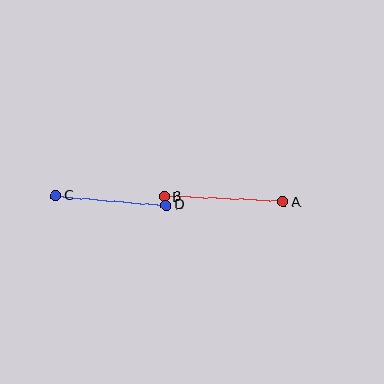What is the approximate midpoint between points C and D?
The midpoint is at approximately (111, 200) pixels.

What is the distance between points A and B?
The distance is approximately 119 pixels.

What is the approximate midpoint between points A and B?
The midpoint is at approximately (224, 199) pixels.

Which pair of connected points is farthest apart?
Points A and B are farthest apart.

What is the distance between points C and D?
The distance is approximately 111 pixels.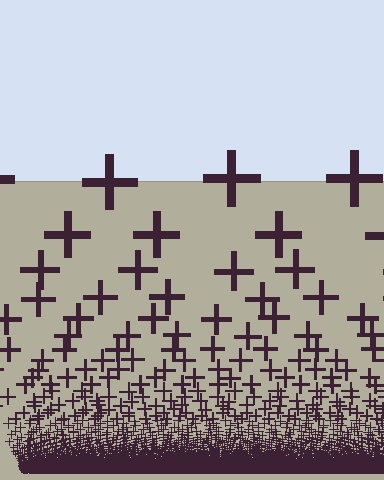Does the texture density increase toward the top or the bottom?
Density increases toward the bottom.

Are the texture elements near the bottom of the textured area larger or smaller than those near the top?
Smaller. The gradient is inverted — elements near the bottom are smaller and denser.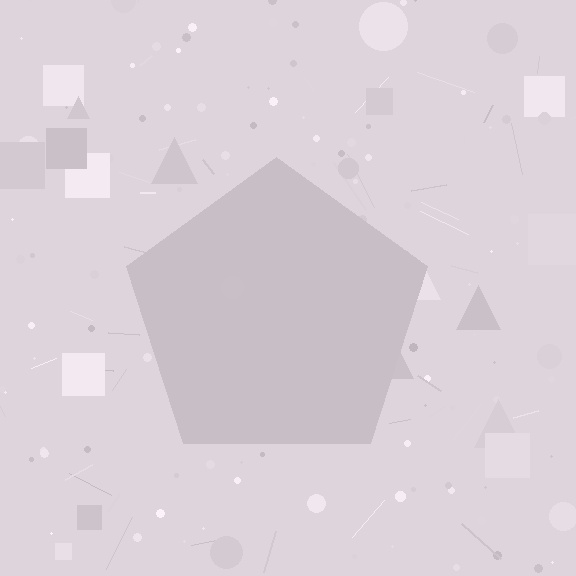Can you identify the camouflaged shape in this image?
The camouflaged shape is a pentagon.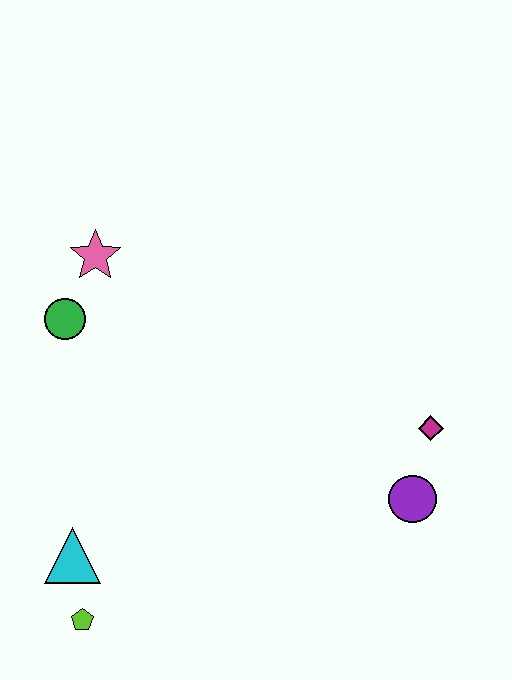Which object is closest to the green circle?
The pink star is closest to the green circle.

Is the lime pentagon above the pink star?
No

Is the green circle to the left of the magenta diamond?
Yes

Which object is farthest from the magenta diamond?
The lime pentagon is farthest from the magenta diamond.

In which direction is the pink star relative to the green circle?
The pink star is above the green circle.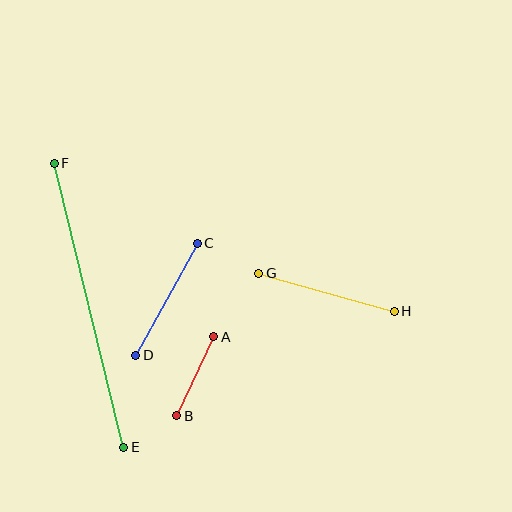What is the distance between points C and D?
The distance is approximately 128 pixels.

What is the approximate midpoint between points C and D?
The midpoint is at approximately (167, 299) pixels.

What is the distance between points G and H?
The distance is approximately 141 pixels.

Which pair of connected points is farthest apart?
Points E and F are farthest apart.